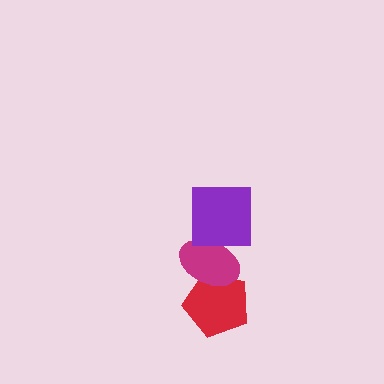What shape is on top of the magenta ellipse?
The purple square is on top of the magenta ellipse.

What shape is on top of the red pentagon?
The magenta ellipse is on top of the red pentagon.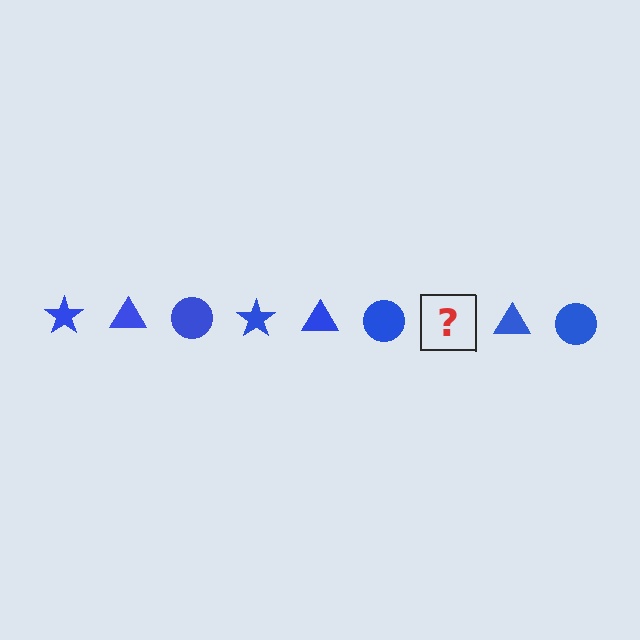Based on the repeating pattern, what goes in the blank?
The blank should be a blue star.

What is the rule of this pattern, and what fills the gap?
The rule is that the pattern cycles through star, triangle, circle shapes in blue. The gap should be filled with a blue star.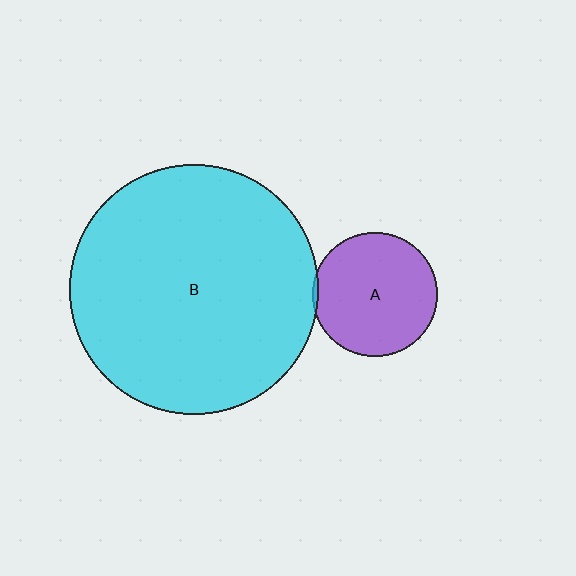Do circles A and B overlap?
Yes.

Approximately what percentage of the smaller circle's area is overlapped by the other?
Approximately 5%.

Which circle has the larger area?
Circle B (cyan).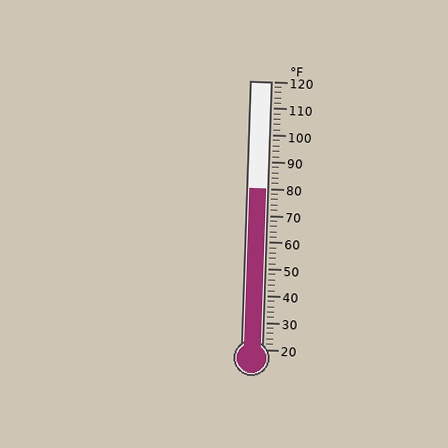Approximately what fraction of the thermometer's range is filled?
The thermometer is filled to approximately 60% of its range.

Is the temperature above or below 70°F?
The temperature is above 70°F.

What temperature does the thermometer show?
The thermometer shows approximately 80°F.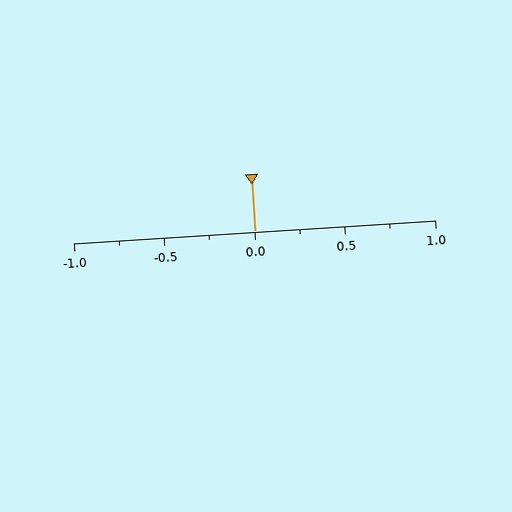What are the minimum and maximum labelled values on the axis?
The axis runs from -1.0 to 1.0.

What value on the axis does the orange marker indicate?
The marker indicates approximately 0.